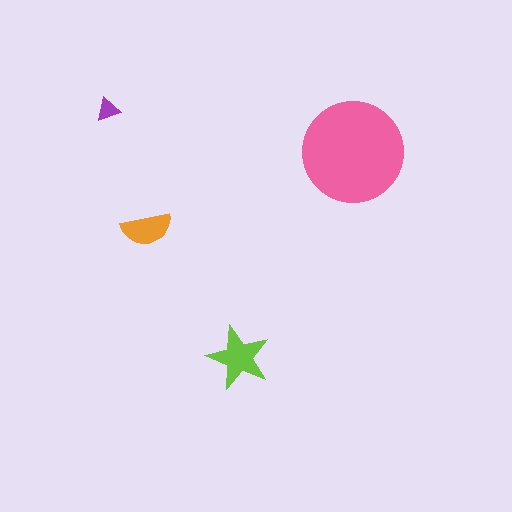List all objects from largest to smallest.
The pink circle, the lime star, the orange semicircle, the purple triangle.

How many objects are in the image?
There are 4 objects in the image.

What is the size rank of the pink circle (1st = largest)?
1st.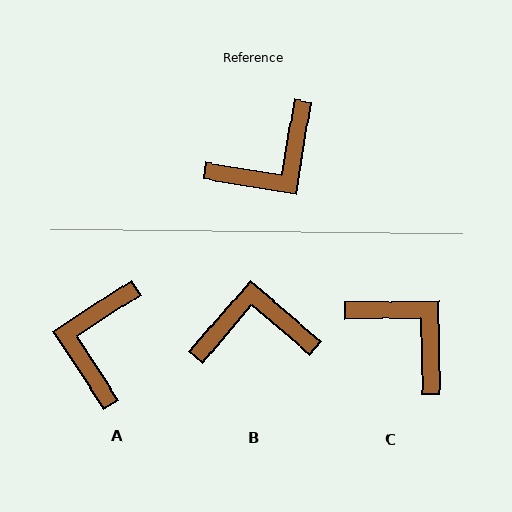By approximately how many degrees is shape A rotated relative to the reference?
Approximately 137 degrees clockwise.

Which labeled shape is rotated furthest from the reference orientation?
B, about 149 degrees away.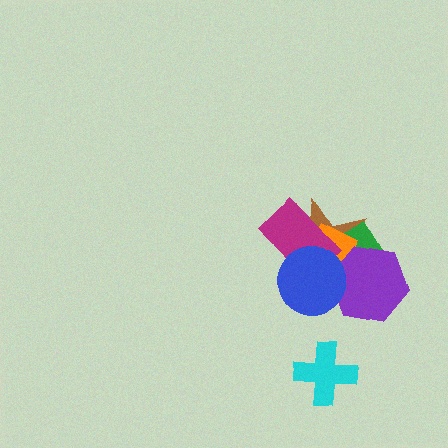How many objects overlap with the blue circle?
5 objects overlap with the blue circle.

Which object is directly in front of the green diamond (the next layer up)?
The orange rectangle is directly in front of the green diamond.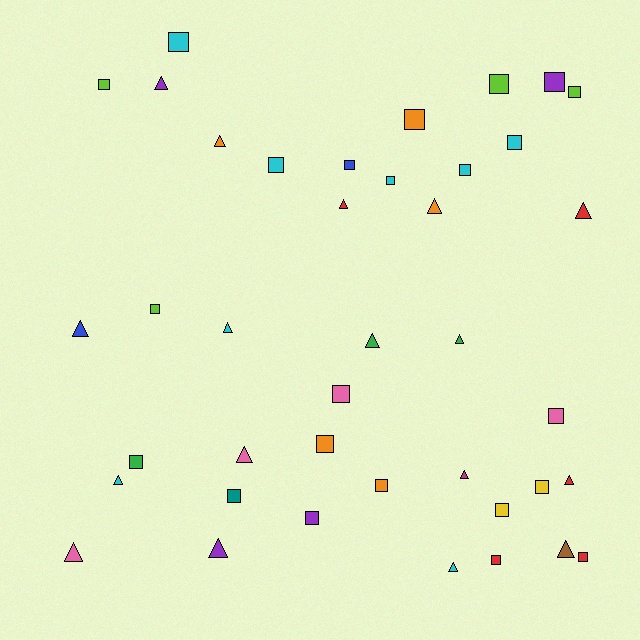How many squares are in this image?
There are 23 squares.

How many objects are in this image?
There are 40 objects.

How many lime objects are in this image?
There are 4 lime objects.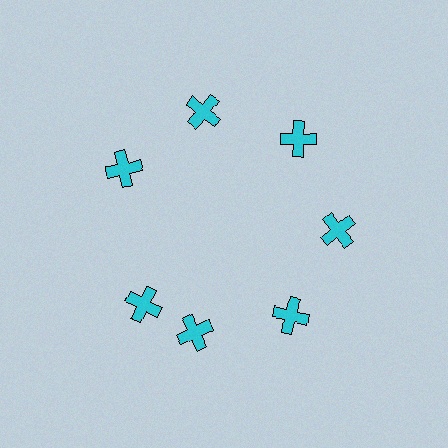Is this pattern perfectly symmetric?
No. The 7 cyan crosses are arranged in a ring, but one element near the 8 o'clock position is rotated out of alignment along the ring, breaking the 7-fold rotational symmetry.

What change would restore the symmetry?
The symmetry would be restored by rotating it back into even spacing with its neighbors so that all 7 crosses sit at equal angles and equal distance from the center.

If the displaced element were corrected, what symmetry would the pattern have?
It would have 7-fold rotational symmetry — the pattern would map onto itself every 51 degrees.